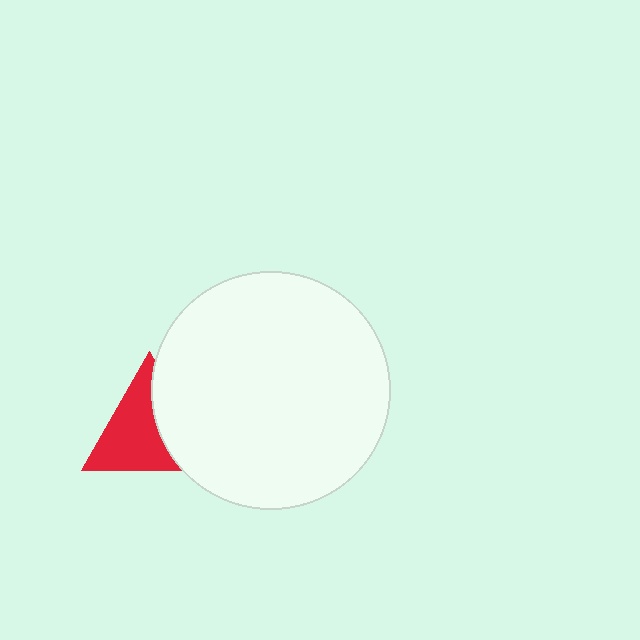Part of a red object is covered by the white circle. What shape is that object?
It is a triangle.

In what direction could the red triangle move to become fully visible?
The red triangle could move left. That would shift it out from behind the white circle entirely.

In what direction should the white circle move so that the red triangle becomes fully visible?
The white circle should move right. That is the shortest direction to clear the overlap and leave the red triangle fully visible.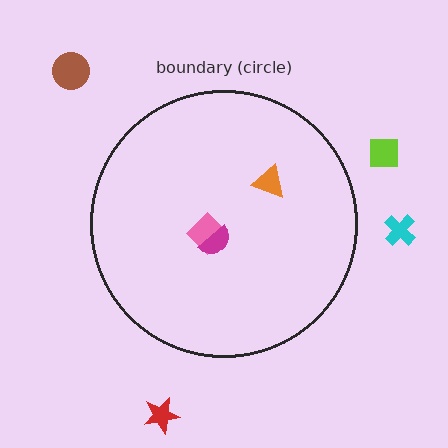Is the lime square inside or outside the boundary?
Outside.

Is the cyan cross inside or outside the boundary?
Outside.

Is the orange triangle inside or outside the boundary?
Inside.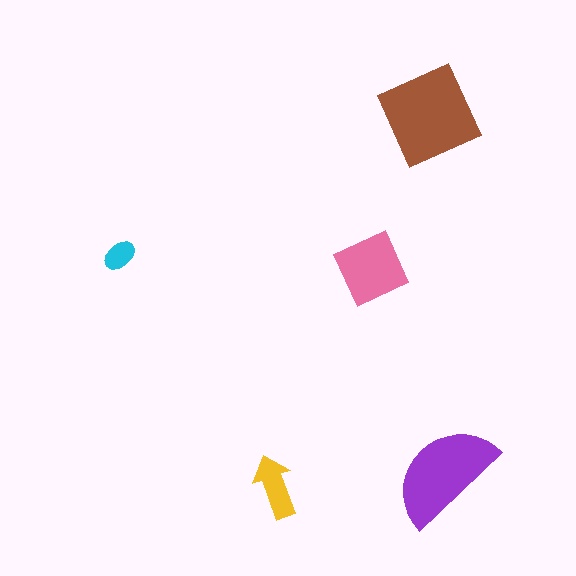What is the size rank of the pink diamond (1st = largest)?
3rd.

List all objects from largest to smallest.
The brown square, the purple semicircle, the pink diamond, the yellow arrow, the cyan ellipse.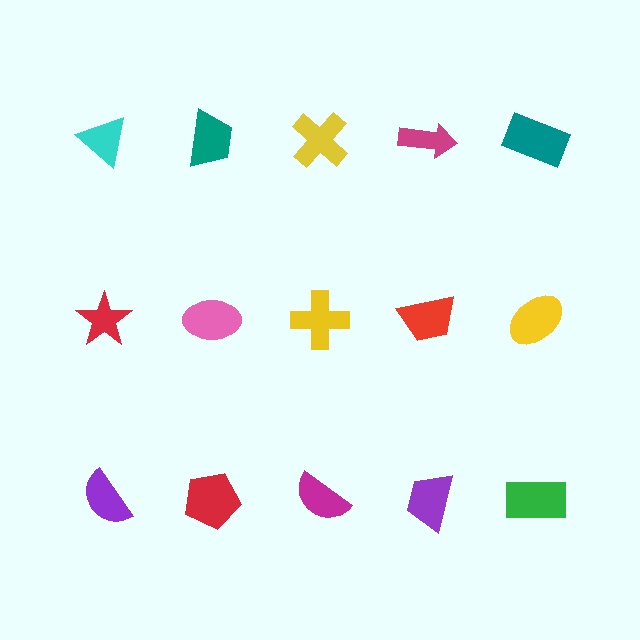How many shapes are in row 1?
5 shapes.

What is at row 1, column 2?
A teal trapezoid.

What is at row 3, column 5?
A green rectangle.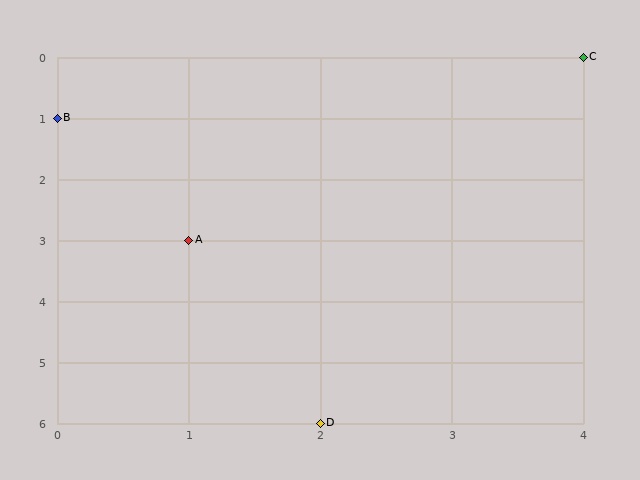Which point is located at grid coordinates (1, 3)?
Point A is at (1, 3).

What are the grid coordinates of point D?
Point D is at grid coordinates (2, 6).